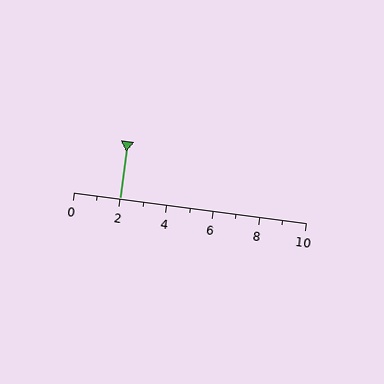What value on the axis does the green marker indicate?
The marker indicates approximately 2.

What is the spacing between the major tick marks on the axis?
The major ticks are spaced 2 apart.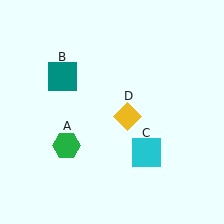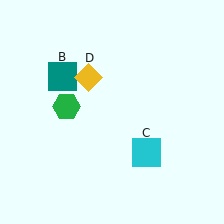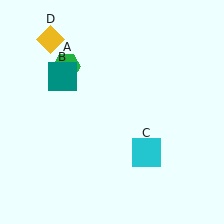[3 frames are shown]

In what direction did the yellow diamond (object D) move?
The yellow diamond (object D) moved up and to the left.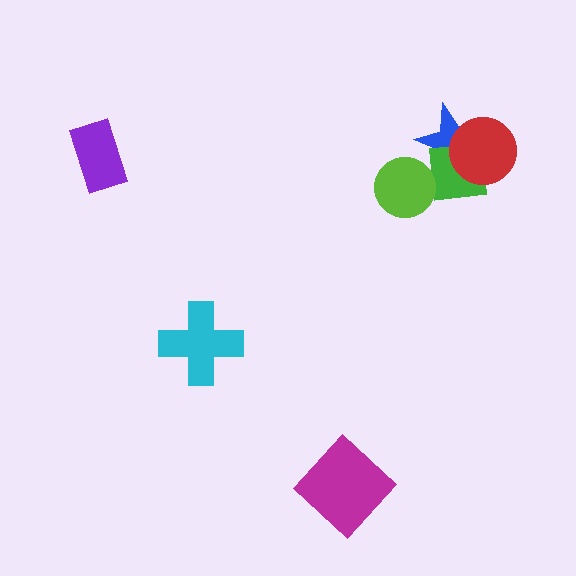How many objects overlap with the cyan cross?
0 objects overlap with the cyan cross.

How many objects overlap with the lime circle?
1 object overlaps with the lime circle.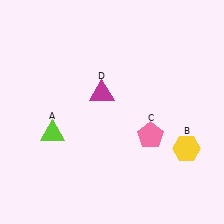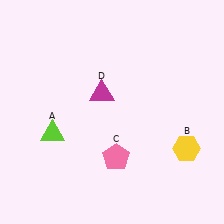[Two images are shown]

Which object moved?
The pink pentagon (C) moved left.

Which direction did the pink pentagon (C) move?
The pink pentagon (C) moved left.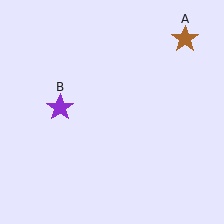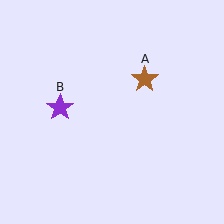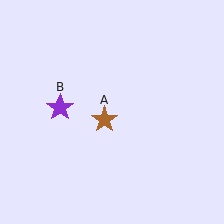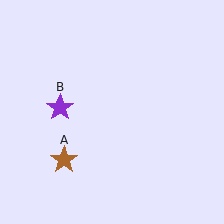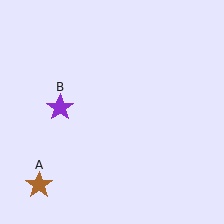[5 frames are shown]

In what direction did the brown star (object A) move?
The brown star (object A) moved down and to the left.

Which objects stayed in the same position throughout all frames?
Purple star (object B) remained stationary.